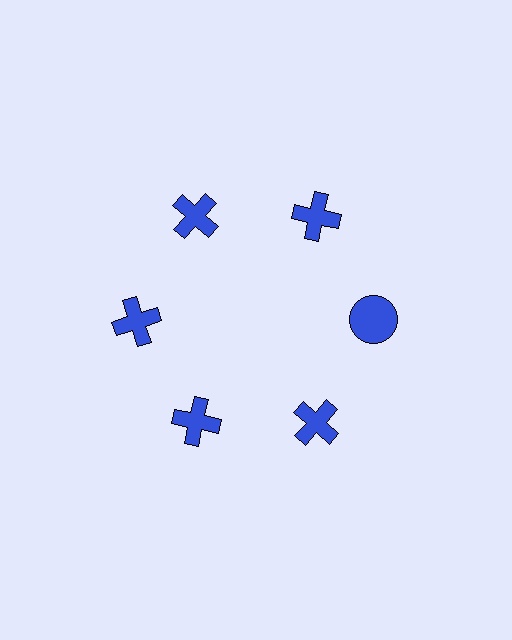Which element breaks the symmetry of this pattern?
The blue circle at roughly the 3 o'clock position breaks the symmetry. All other shapes are blue crosses.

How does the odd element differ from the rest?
It has a different shape: circle instead of cross.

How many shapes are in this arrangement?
There are 6 shapes arranged in a ring pattern.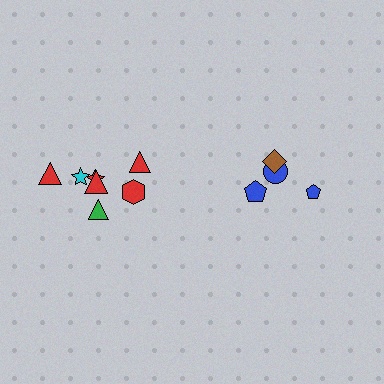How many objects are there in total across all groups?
There are 11 objects.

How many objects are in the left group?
There are 7 objects.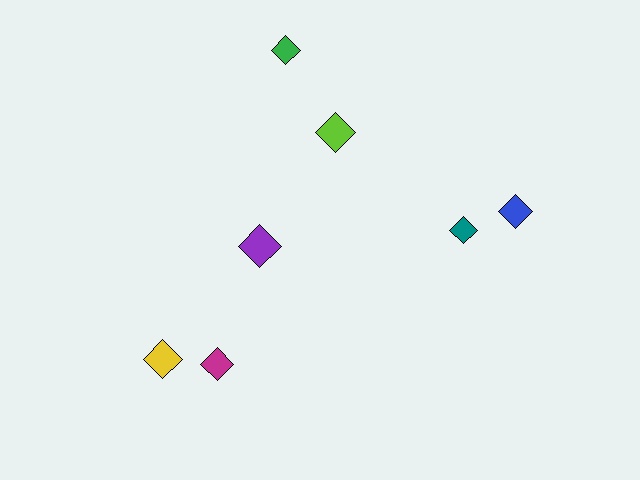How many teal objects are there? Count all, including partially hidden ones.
There is 1 teal object.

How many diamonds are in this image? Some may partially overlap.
There are 7 diamonds.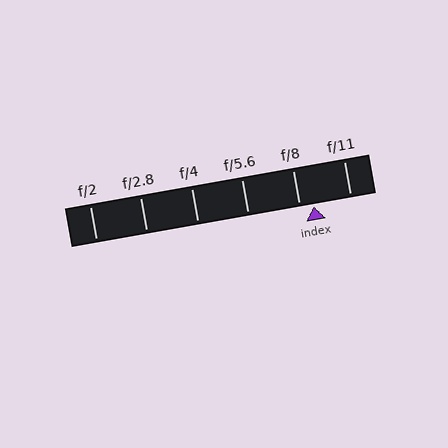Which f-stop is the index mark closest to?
The index mark is closest to f/8.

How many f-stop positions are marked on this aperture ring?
There are 6 f-stop positions marked.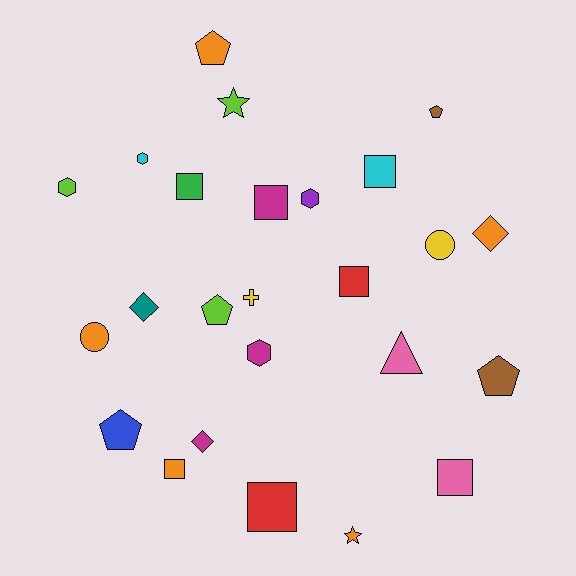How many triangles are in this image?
There is 1 triangle.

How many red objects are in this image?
There are 2 red objects.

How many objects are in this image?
There are 25 objects.